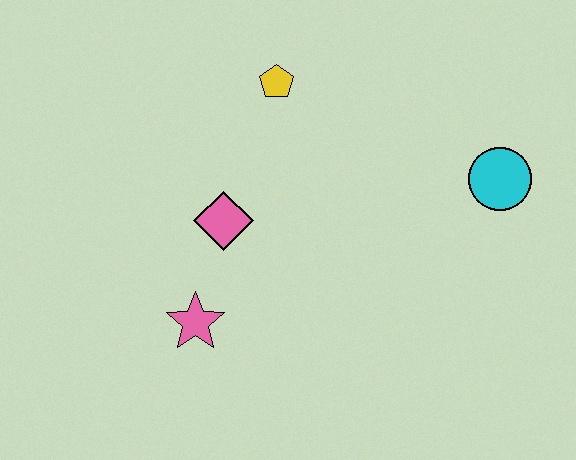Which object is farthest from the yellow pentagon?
The pink star is farthest from the yellow pentagon.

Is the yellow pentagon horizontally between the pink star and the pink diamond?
No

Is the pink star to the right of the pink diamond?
No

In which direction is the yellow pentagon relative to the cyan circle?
The yellow pentagon is to the left of the cyan circle.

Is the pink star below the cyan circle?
Yes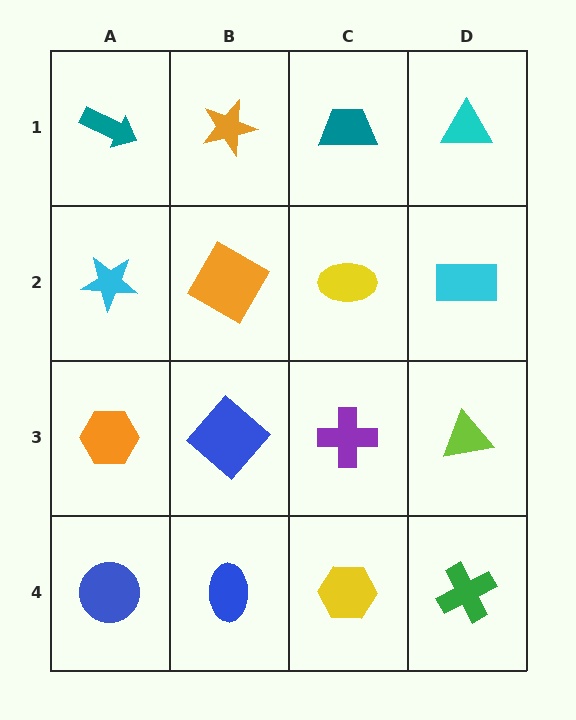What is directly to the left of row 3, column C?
A blue diamond.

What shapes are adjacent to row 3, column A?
A cyan star (row 2, column A), a blue circle (row 4, column A), a blue diamond (row 3, column B).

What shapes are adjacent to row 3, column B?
An orange diamond (row 2, column B), a blue ellipse (row 4, column B), an orange hexagon (row 3, column A), a purple cross (row 3, column C).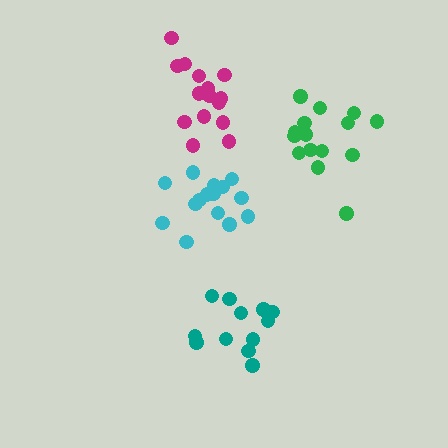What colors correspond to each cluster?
The clusters are colored: green, teal, cyan, magenta.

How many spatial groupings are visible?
There are 4 spatial groupings.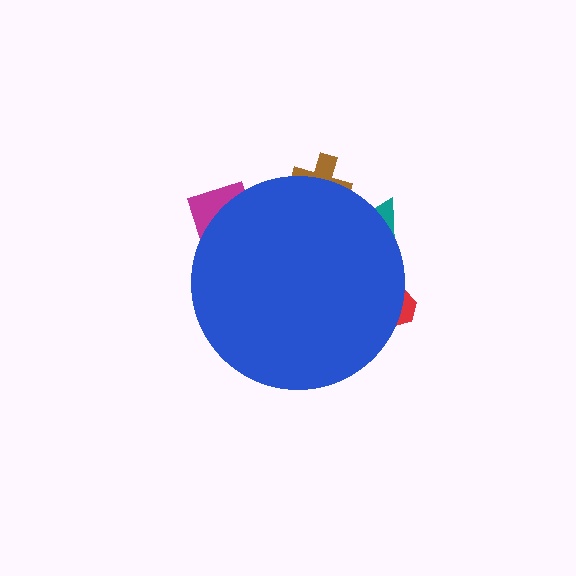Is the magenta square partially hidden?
Yes, the magenta square is partially hidden behind the blue circle.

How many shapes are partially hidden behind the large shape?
4 shapes are partially hidden.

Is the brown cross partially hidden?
Yes, the brown cross is partially hidden behind the blue circle.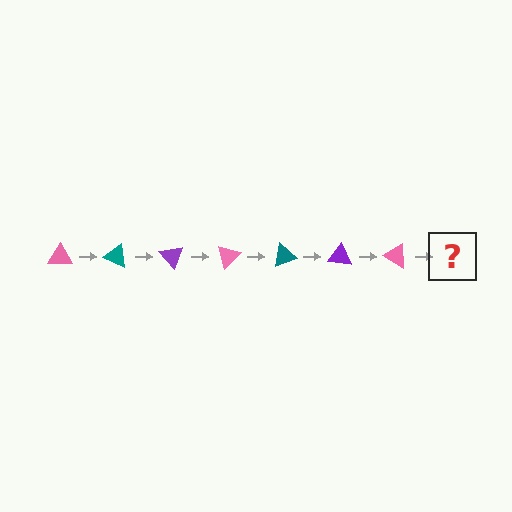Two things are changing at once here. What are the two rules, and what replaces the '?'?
The two rules are that it rotates 25 degrees each step and the color cycles through pink, teal, and purple. The '?' should be a teal triangle, rotated 175 degrees from the start.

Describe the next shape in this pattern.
It should be a teal triangle, rotated 175 degrees from the start.